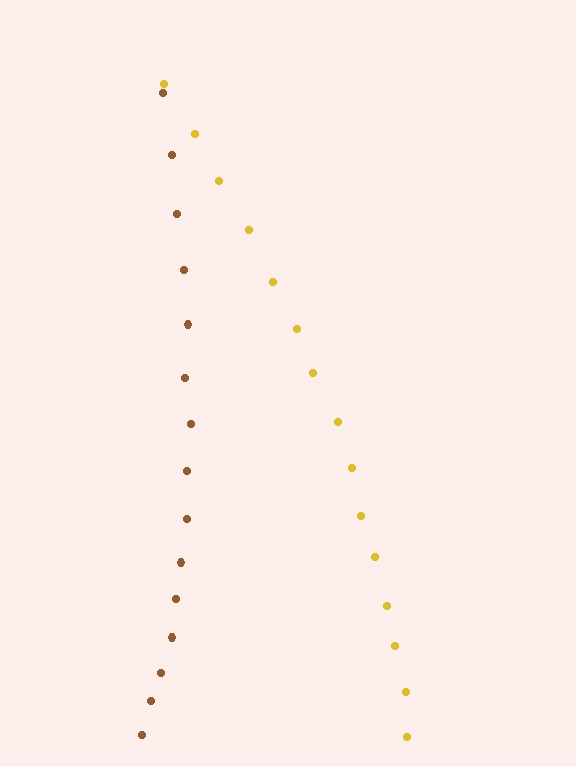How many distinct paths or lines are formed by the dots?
There are 2 distinct paths.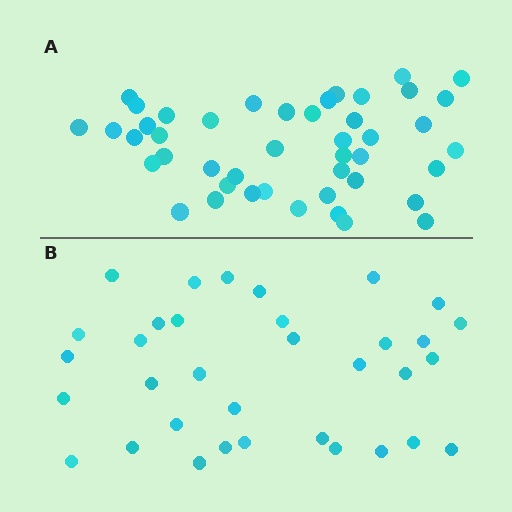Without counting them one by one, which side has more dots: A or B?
Region A (the top region) has more dots.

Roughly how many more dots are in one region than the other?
Region A has roughly 12 or so more dots than region B.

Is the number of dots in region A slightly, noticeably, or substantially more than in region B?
Region A has noticeably more, but not dramatically so. The ratio is roughly 1.3 to 1.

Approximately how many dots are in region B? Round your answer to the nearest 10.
About 30 dots. (The exact count is 34, which rounds to 30.)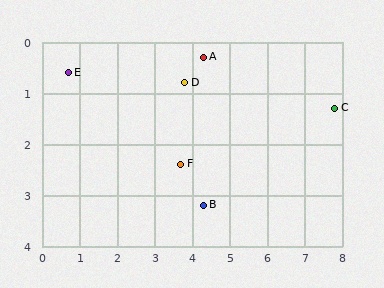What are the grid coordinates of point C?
Point C is at approximately (7.8, 1.3).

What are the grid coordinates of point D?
Point D is at approximately (3.8, 0.8).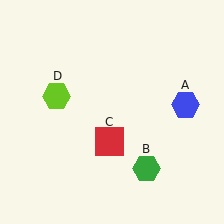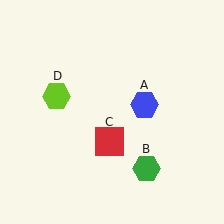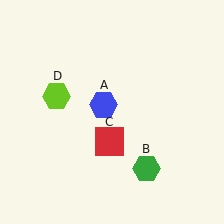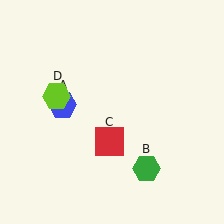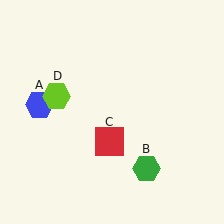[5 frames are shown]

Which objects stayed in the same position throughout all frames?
Green hexagon (object B) and red square (object C) and lime hexagon (object D) remained stationary.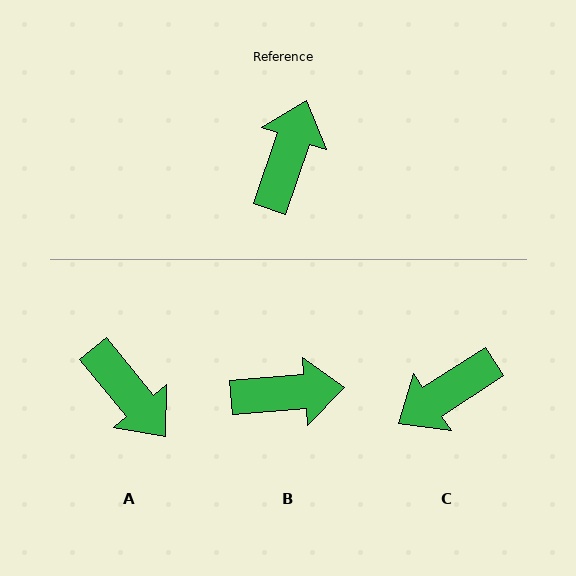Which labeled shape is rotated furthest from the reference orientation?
C, about 142 degrees away.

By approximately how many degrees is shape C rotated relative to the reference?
Approximately 142 degrees counter-clockwise.